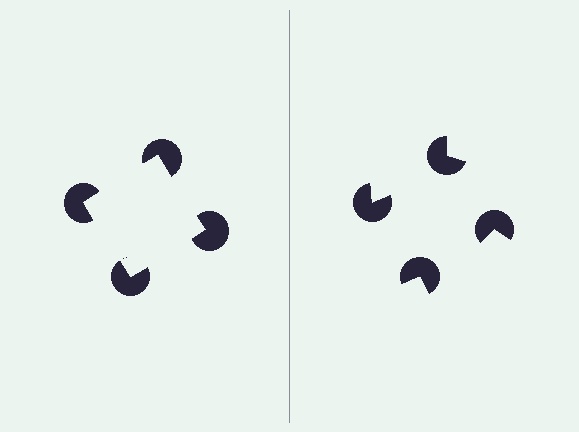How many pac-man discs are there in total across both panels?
8 — 4 on each side.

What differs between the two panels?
The pac-man discs are positioned identically on both sides; only the wedge orientations differ. On the left they align to a square; on the right they are misaligned.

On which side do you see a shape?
An illusory square appears on the left side. On the right side the wedge cuts are rotated, so no coherent shape forms.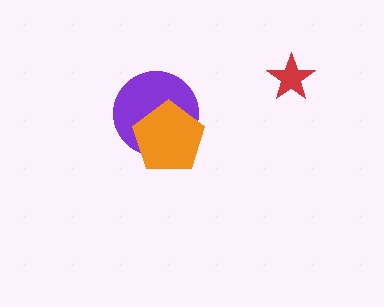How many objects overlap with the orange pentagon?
1 object overlaps with the orange pentagon.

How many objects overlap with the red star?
0 objects overlap with the red star.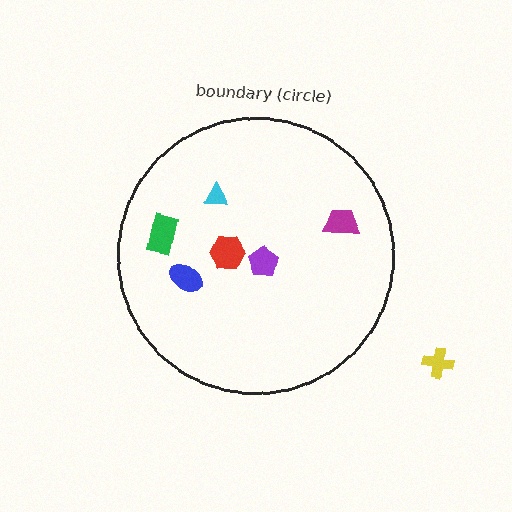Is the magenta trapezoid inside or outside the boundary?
Inside.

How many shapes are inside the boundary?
6 inside, 1 outside.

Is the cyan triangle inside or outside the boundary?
Inside.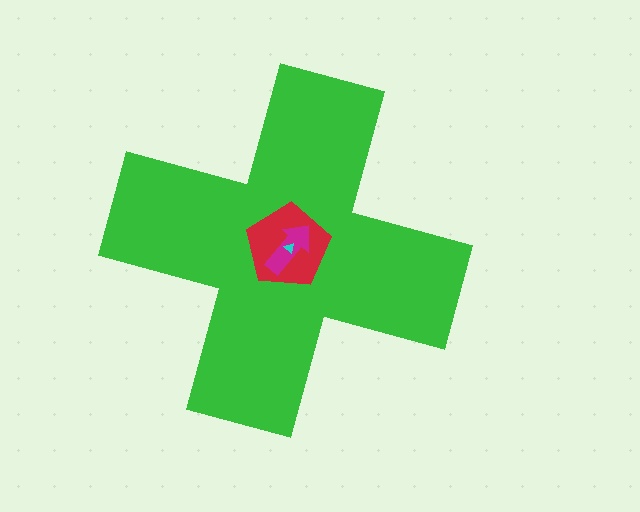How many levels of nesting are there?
4.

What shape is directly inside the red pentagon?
The magenta arrow.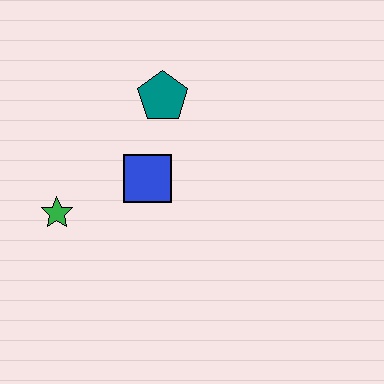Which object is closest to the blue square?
The teal pentagon is closest to the blue square.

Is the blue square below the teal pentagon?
Yes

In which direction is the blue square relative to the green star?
The blue square is to the right of the green star.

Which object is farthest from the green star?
The teal pentagon is farthest from the green star.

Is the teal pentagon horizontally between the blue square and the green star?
No